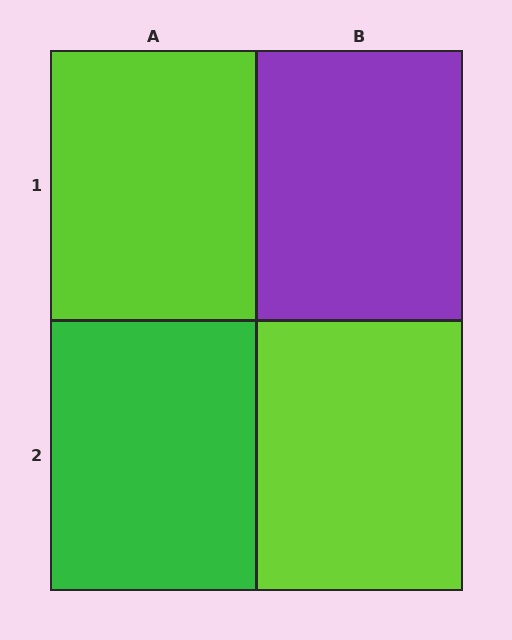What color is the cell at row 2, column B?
Lime.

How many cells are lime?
2 cells are lime.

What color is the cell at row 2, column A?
Green.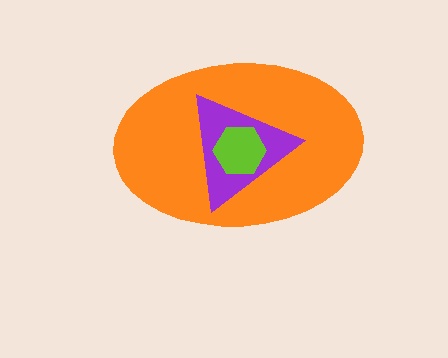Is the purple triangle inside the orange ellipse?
Yes.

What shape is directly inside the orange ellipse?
The purple triangle.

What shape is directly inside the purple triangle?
The lime hexagon.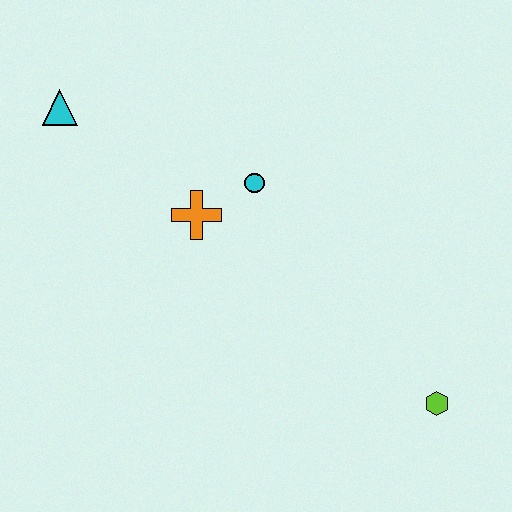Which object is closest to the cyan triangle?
The orange cross is closest to the cyan triangle.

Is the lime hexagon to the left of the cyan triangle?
No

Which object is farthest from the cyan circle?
The lime hexagon is farthest from the cyan circle.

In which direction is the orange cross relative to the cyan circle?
The orange cross is to the left of the cyan circle.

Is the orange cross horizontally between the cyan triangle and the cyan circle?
Yes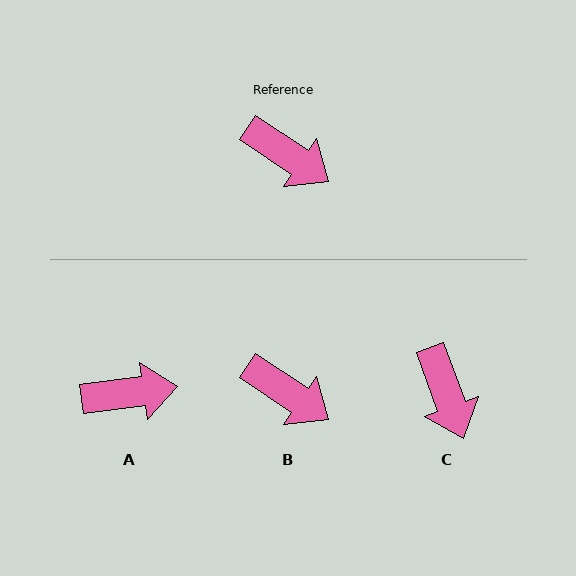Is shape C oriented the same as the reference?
No, it is off by about 36 degrees.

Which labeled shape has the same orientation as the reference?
B.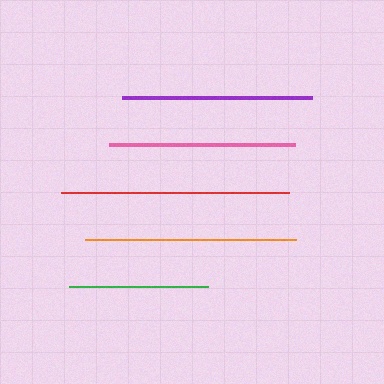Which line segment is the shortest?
The green line is the shortest at approximately 139 pixels.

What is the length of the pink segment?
The pink segment is approximately 186 pixels long.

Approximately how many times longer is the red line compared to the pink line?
The red line is approximately 1.2 times the length of the pink line.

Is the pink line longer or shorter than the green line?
The pink line is longer than the green line.